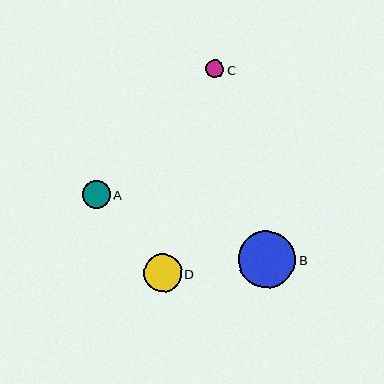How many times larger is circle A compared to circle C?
Circle A is approximately 1.5 times the size of circle C.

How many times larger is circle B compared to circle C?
Circle B is approximately 3.2 times the size of circle C.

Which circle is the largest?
Circle B is the largest with a size of approximately 57 pixels.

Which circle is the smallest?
Circle C is the smallest with a size of approximately 18 pixels.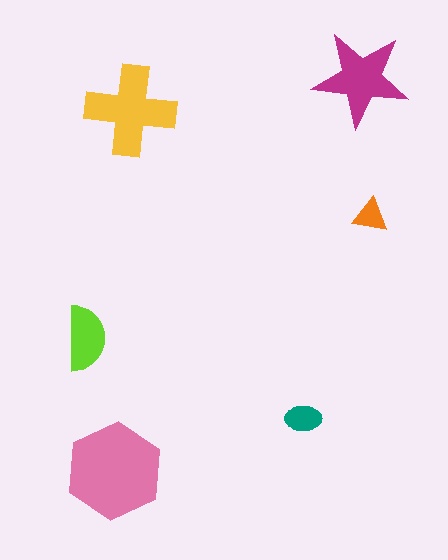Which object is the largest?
The pink hexagon.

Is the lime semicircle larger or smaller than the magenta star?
Smaller.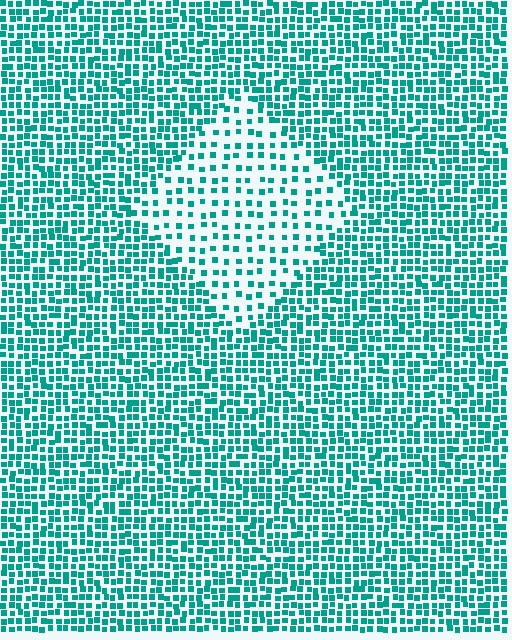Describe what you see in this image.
The image contains small teal elements arranged at two different densities. A diamond-shaped region is visible where the elements are less densely packed than the surrounding area.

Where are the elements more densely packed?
The elements are more densely packed outside the diamond boundary.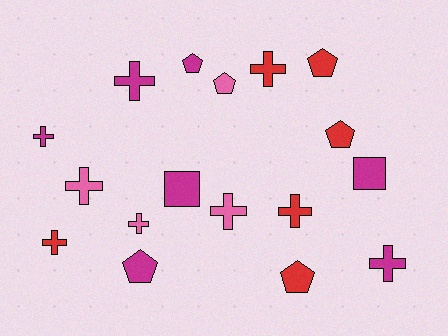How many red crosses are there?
There are 3 red crosses.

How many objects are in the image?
There are 17 objects.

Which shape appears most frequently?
Cross, with 9 objects.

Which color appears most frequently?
Magenta, with 7 objects.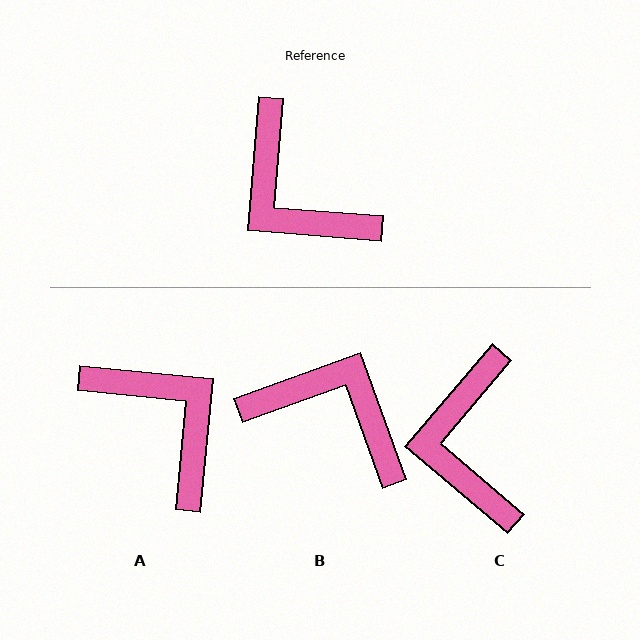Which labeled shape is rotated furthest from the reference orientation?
A, about 179 degrees away.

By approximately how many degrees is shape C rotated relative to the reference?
Approximately 36 degrees clockwise.